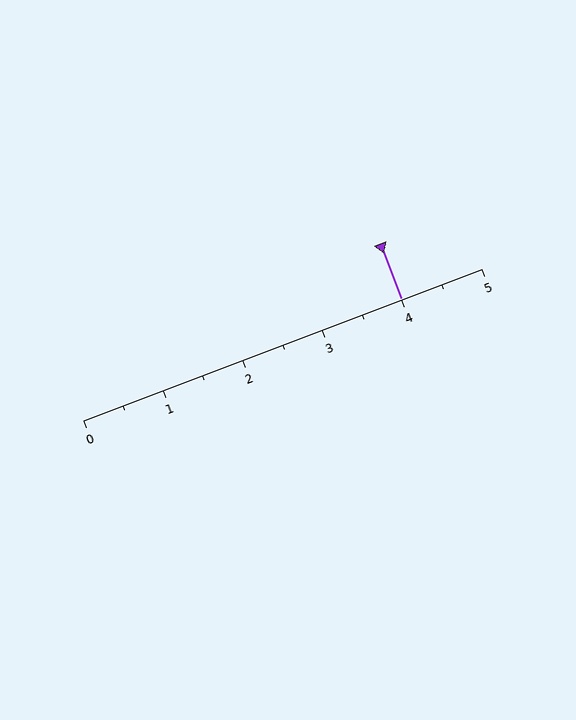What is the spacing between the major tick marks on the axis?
The major ticks are spaced 1 apart.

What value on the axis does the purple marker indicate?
The marker indicates approximately 4.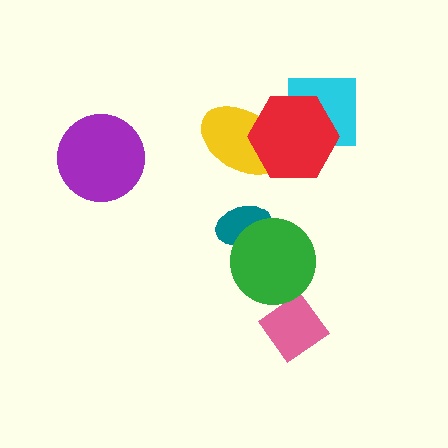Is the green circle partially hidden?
No, no other shape covers it.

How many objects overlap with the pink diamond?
1 object overlaps with the pink diamond.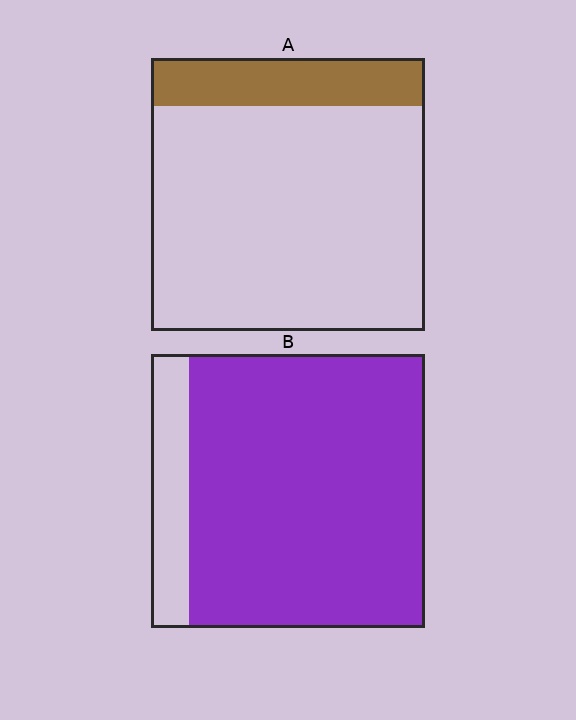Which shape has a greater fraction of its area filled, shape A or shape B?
Shape B.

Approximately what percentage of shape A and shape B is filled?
A is approximately 20% and B is approximately 85%.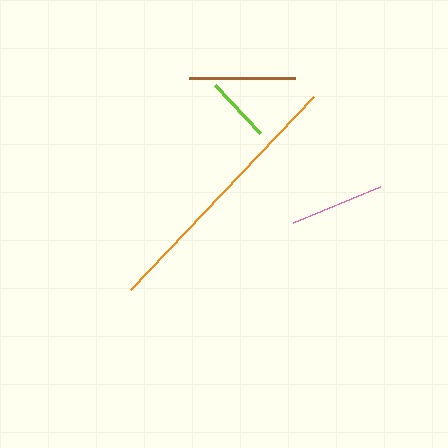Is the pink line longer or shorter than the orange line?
The orange line is longer than the pink line.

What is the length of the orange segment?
The orange segment is approximately 266 pixels long.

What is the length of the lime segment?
The lime segment is approximately 66 pixels long.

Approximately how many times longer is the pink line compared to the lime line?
The pink line is approximately 1.4 times the length of the lime line.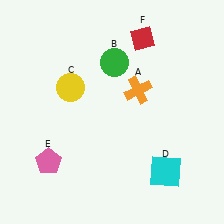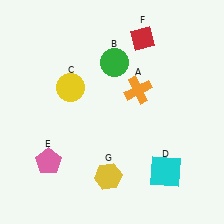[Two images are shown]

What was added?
A yellow hexagon (G) was added in Image 2.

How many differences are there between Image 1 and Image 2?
There is 1 difference between the two images.